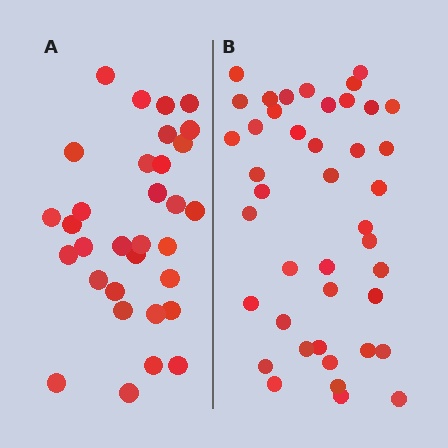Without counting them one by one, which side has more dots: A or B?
Region B (the right region) has more dots.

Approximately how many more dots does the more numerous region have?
Region B has roughly 10 or so more dots than region A.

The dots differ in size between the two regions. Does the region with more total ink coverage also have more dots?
No. Region A has more total ink coverage because its dots are larger, but region B actually contains more individual dots. Total area can be misleading — the number of items is what matters here.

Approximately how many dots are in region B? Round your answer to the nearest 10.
About 40 dots. (The exact count is 42, which rounds to 40.)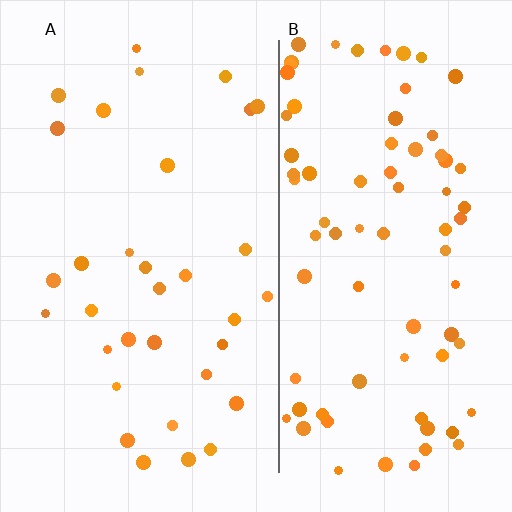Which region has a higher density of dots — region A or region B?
B (the right).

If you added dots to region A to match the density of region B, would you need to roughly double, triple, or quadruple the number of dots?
Approximately double.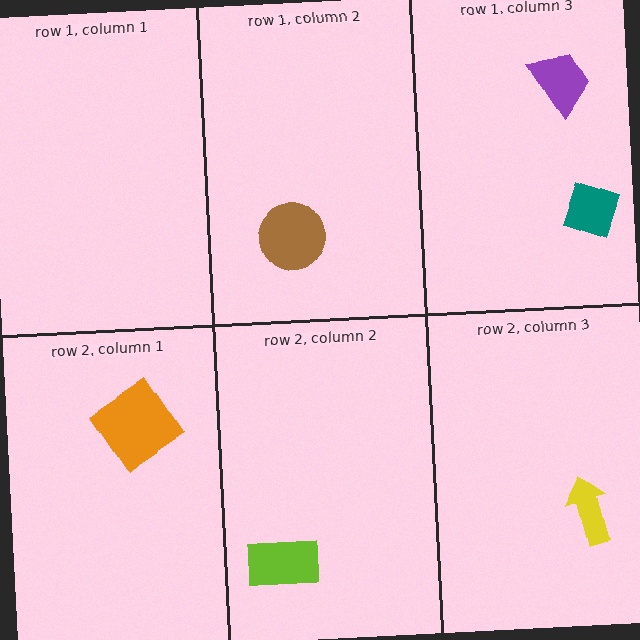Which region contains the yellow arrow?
The row 2, column 3 region.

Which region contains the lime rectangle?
The row 2, column 2 region.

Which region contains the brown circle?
The row 1, column 2 region.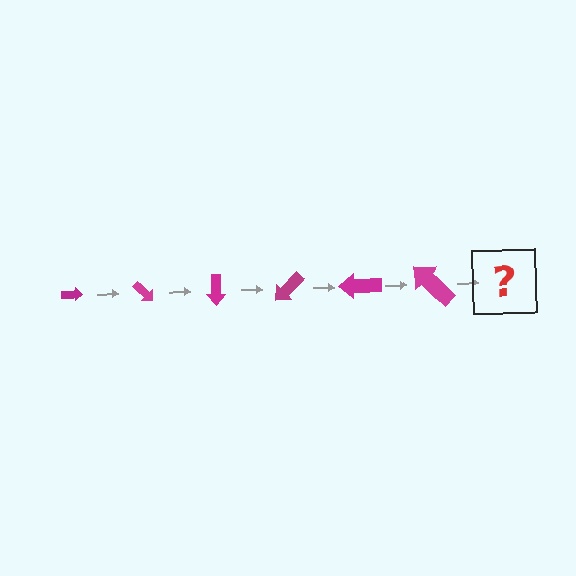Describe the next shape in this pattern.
It should be an arrow, larger than the previous one and rotated 270 degrees from the start.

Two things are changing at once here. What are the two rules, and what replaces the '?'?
The two rules are that the arrow grows larger each step and it rotates 45 degrees each step. The '?' should be an arrow, larger than the previous one and rotated 270 degrees from the start.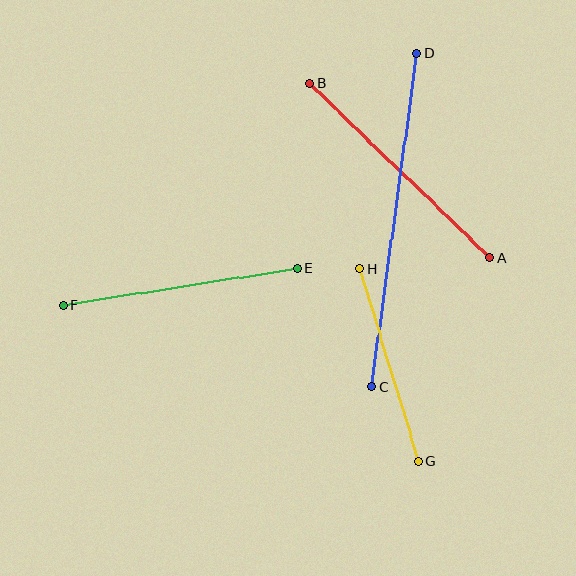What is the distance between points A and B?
The distance is approximately 251 pixels.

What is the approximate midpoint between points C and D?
The midpoint is at approximately (395, 220) pixels.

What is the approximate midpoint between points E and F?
The midpoint is at approximately (180, 287) pixels.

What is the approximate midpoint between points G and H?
The midpoint is at approximately (389, 365) pixels.